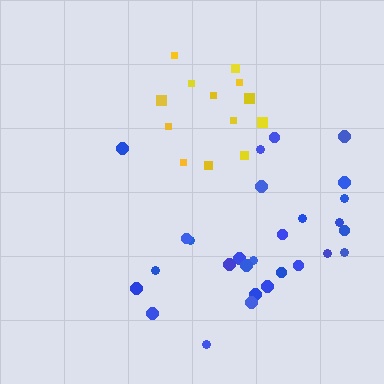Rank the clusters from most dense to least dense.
yellow, blue.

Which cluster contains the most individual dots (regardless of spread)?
Blue (28).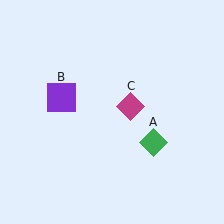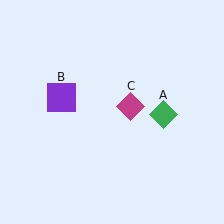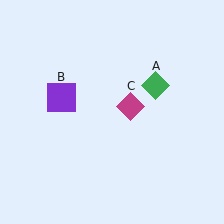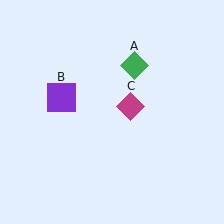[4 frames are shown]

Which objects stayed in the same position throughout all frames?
Purple square (object B) and magenta diamond (object C) remained stationary.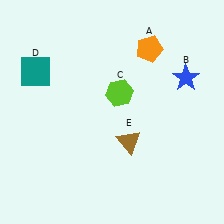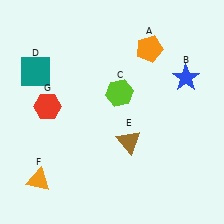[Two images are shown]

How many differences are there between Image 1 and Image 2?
There are 2 differences between the two images.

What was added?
An orange triangle (F), a red hexagon (G) were added in Image 2.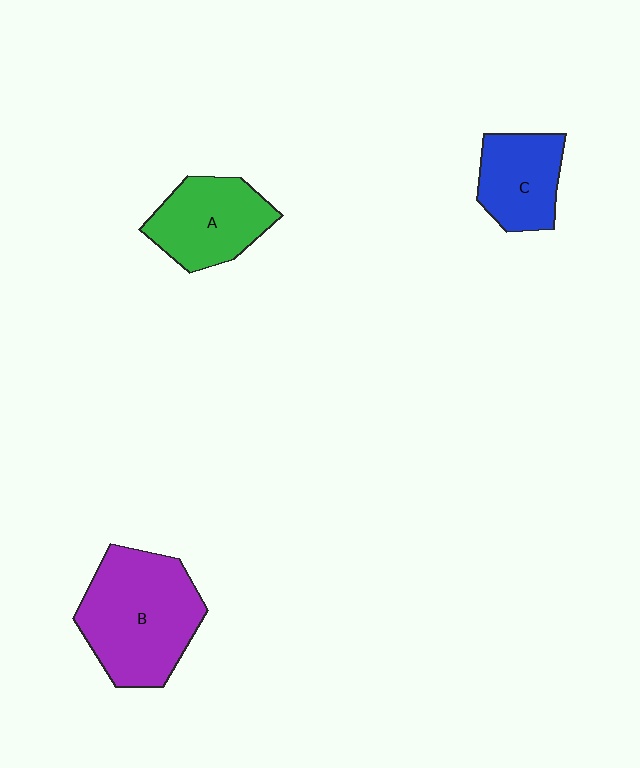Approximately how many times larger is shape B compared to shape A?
Approximately 1.5 times.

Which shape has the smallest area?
Shape C (blue).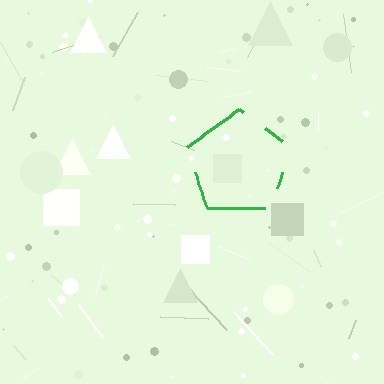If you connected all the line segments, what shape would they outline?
They would outline a pentagon.